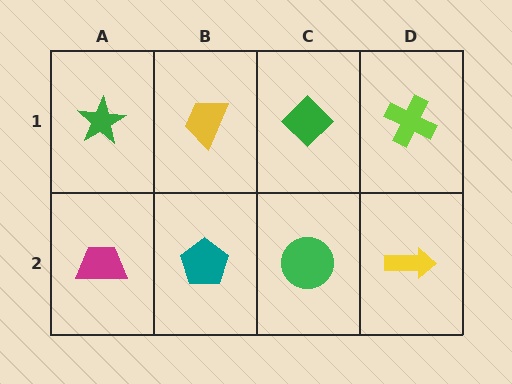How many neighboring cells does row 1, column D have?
2.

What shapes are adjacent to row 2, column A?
A green star (row 1, column A), a teal pentagon (row 2, column B).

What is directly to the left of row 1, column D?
A green diamond.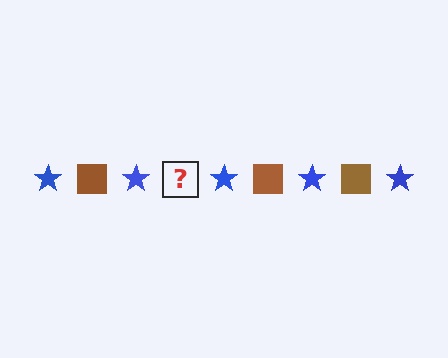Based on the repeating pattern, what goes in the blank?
The blank should be a brown square.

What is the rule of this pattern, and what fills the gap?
The rule is that the pattern alternates between blue star and brown square. The gap should be filled with a brown square.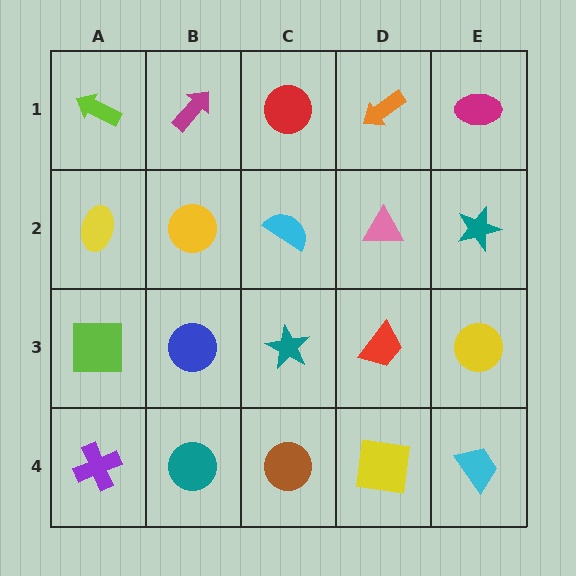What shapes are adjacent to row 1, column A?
A yellow ellipse (row 2, column A), a magenta arrow (row 1, column B).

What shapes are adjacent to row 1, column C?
A cyan semicircle (row 2, column C), a magenta arrow (row 1, column B), an orange arrow (row 1, column D).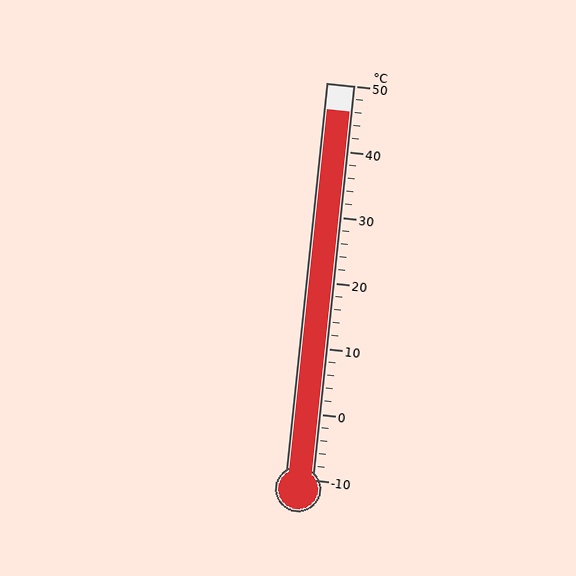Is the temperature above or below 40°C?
The temperature is above 40°C.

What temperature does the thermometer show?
The thermometer shows approximately 46°C.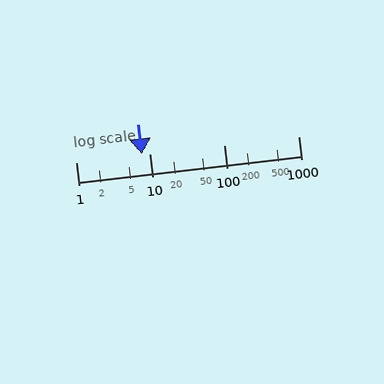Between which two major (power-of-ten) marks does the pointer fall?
The pointer is between 1 and 10.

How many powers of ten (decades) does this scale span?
The scale spans 3 decades, from 1 to 1000.